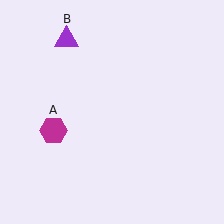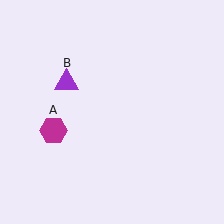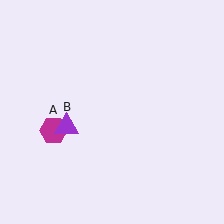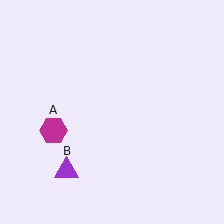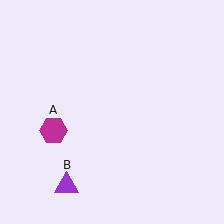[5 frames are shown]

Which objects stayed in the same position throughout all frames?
Magenta hexagon (object A) remained stationary.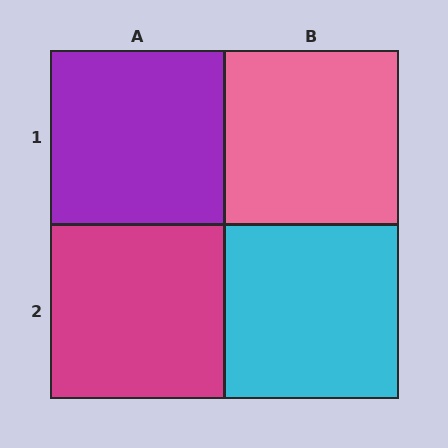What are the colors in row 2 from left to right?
Magenta, cyan.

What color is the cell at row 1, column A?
Purple.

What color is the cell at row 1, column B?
Pink.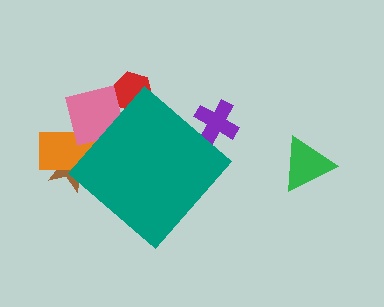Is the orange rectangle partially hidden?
Yes, the orange rectangle is partially hidden behind the teal diamond.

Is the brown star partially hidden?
Yes, the brown star is partially hidden behind the teal diamond.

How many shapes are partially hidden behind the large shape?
5 shapes are partially hidden.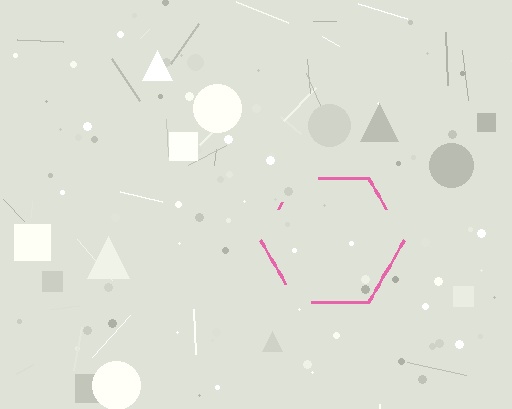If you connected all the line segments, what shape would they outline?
They would outline a hexagon.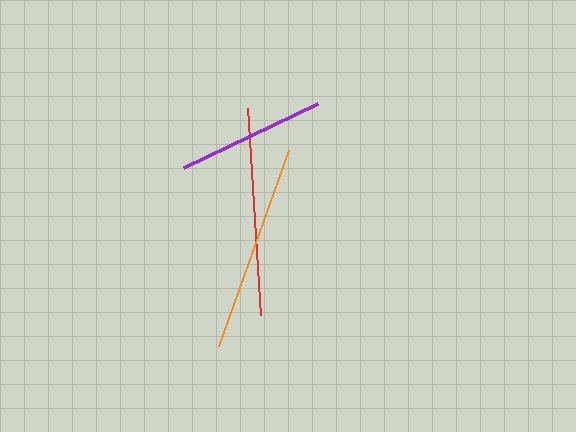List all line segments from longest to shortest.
From longest to shortest: orange, red, purple.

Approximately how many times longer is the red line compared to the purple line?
The red line is approximately 1.4 times the length of the purple line.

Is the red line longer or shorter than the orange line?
The orange line is longer than the red line.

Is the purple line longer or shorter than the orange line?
The orange line is longer than the purple line.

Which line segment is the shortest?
The purple line is the shortest at approximately 148 pixels.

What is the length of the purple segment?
The purple segment is approximately 148 pixels long.